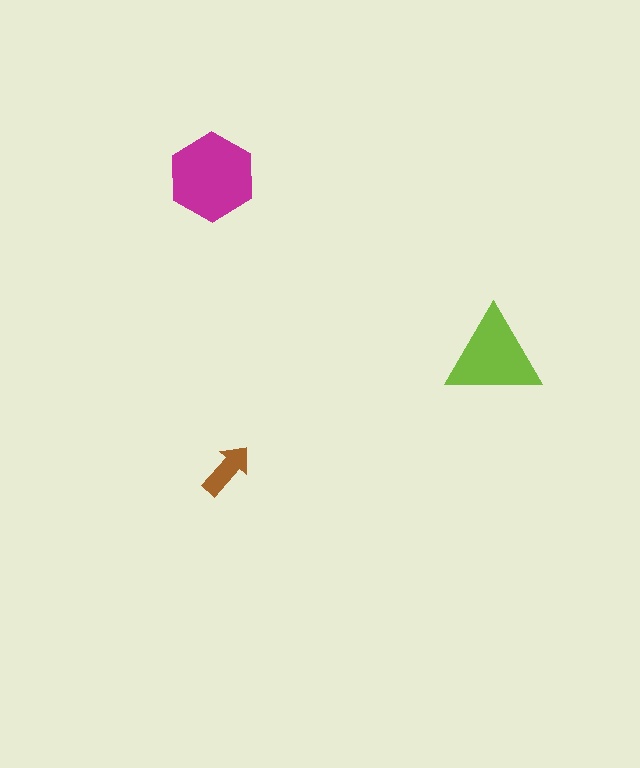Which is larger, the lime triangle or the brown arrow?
The lime triangle.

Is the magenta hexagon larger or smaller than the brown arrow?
Larger.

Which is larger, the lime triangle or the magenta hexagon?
The magenta hexagon.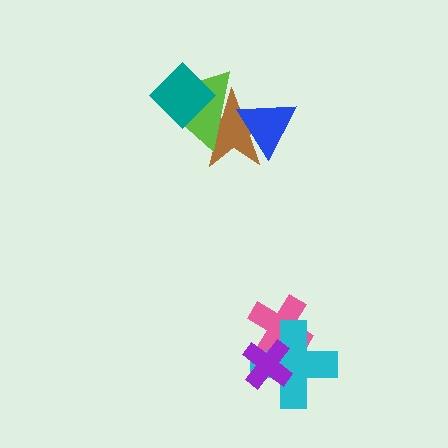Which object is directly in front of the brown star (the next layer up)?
The blue triangle is directly in front of the brown star.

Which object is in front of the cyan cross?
The purple cross is in front of the cyan cross.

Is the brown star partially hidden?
Yes, it is partially covered by another shape.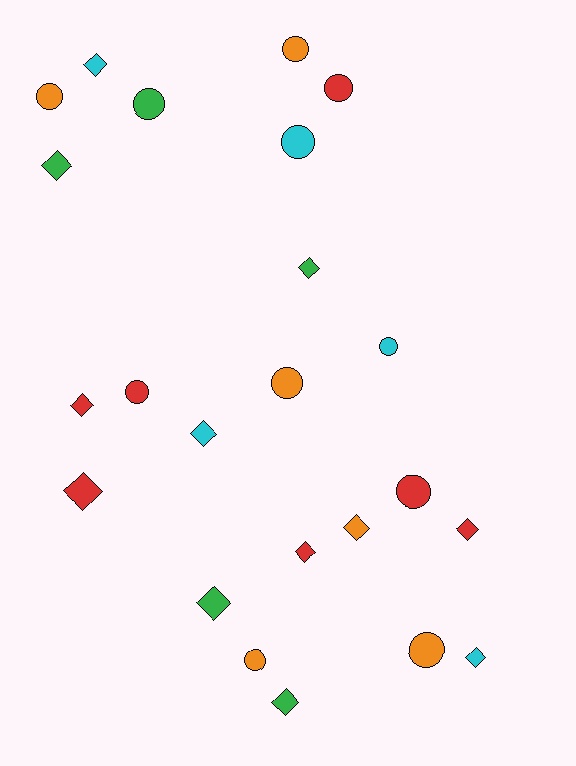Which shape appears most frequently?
Diamond, with 12 objects.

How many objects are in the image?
There are 23 objects.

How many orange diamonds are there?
There is 1 orange diamond.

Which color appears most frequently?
Red, with 7 objects.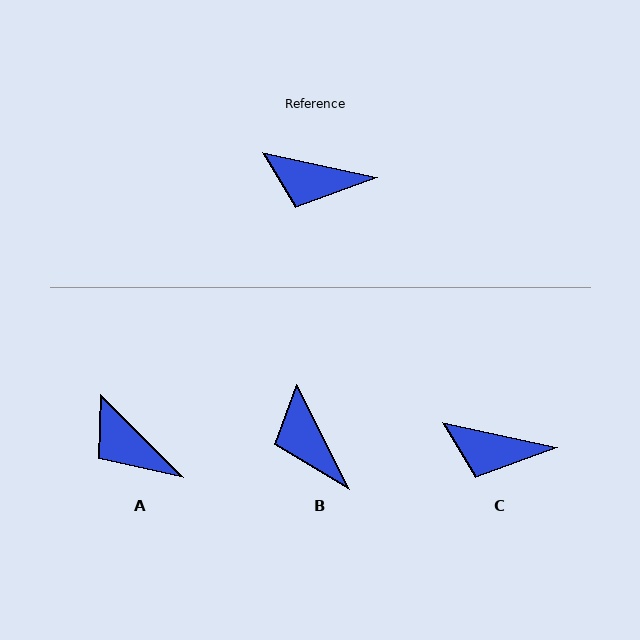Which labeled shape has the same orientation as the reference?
C.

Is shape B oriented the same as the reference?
No, it is off by about 51 degrees.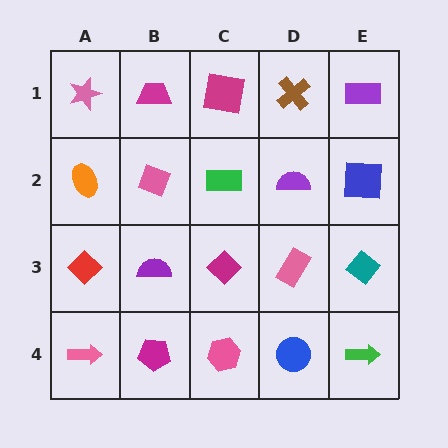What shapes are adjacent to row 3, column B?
A pink diamond (row 2, column B), a magenta pentagon (row 4, column B), a red diamond (row 3, column A), a magenta diamond (row 3, column C).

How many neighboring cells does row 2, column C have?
4.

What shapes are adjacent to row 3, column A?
An orange ellipse (row 2, column A), a pink arrow (row 4, column A), a purple semicircle (row 3, column B).